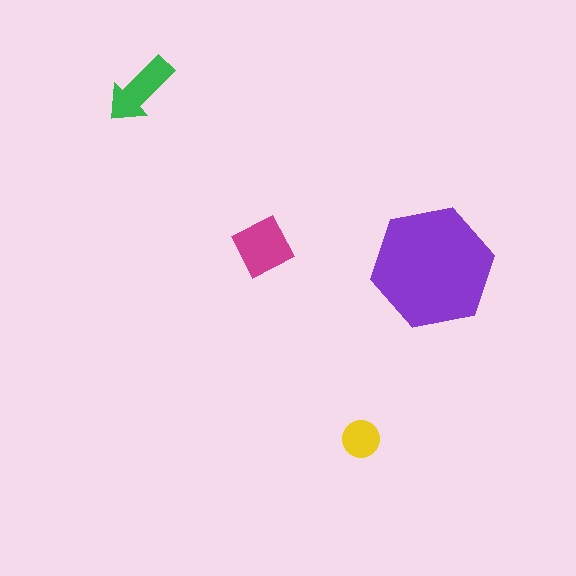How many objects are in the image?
There are 4 objects in the image.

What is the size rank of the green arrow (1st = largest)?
3rd.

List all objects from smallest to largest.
The yellow circle, the green arrow, the magenta square, the purple hexagon.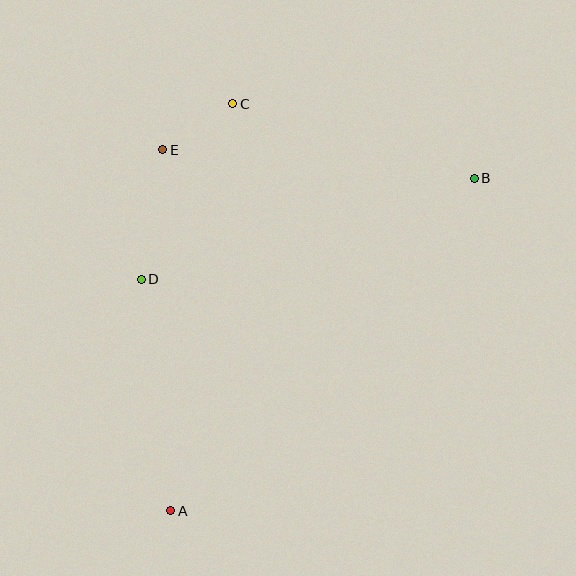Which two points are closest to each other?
Points C and E are closest to each other.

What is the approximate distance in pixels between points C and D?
The distance between C and D is approximately 198 pixels.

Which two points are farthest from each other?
Points A and B are farthest from each other.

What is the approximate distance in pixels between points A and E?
The distance between A and E is approximately 361 pixels.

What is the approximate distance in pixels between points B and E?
The distance between B and E is approximately 313 pixels.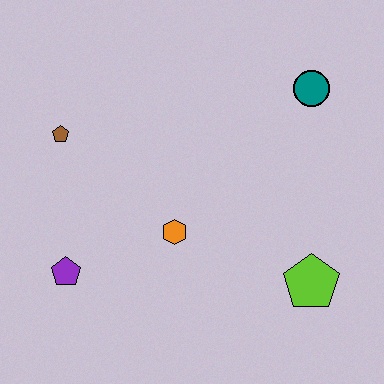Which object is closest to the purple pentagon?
The orange hexagon is closest to the purple pentagon.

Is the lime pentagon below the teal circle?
Yes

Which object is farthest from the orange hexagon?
The teal circle is farthest from the orange hexagon.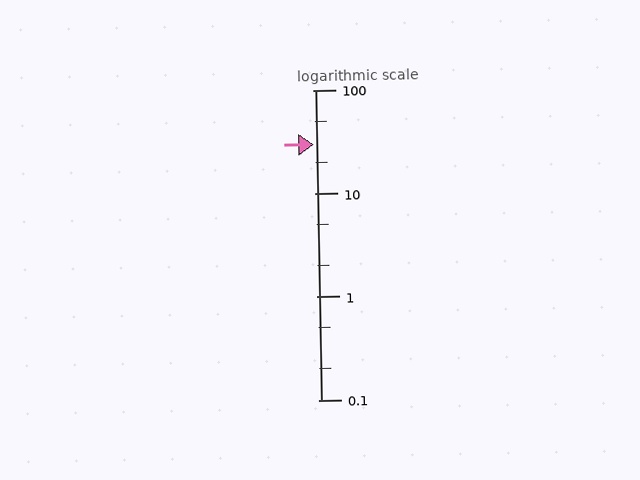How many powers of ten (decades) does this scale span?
The scale spans 3 decades, from 0.1 to 100.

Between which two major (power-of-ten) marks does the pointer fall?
The pointer is between 10 and 100.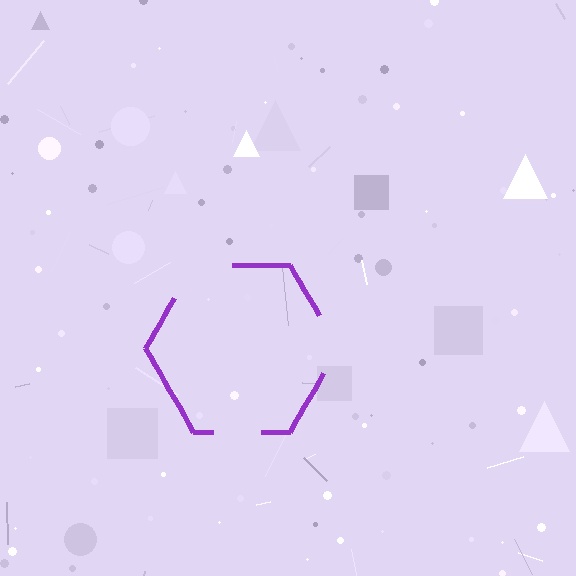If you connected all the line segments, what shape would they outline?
They would outline a hexagon.